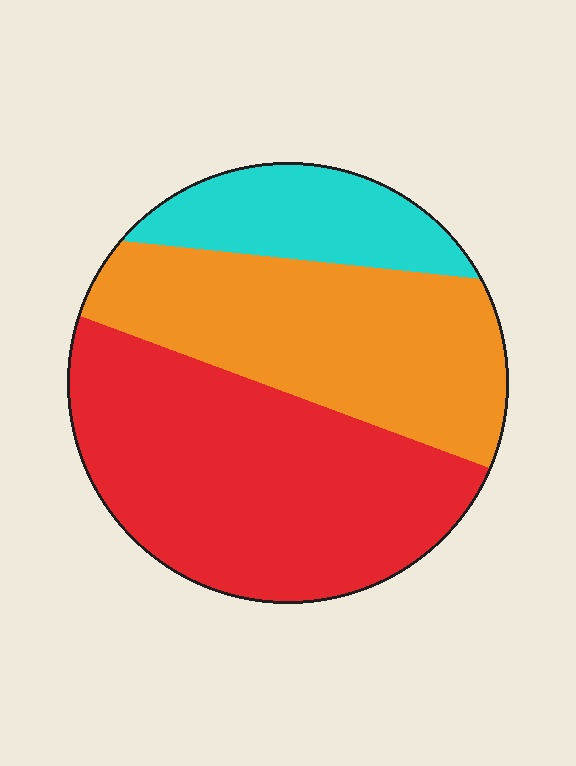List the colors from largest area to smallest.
From largest to smallest: red, orange, cyan.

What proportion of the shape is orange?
Orange covers around 35% of the shape.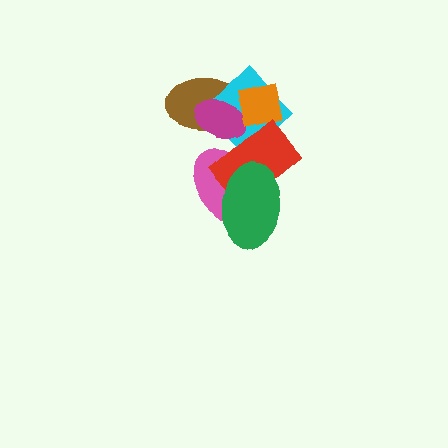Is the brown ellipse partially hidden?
Yes, it is partially covered by another shape.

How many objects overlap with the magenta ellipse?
4 objects overlap with the magenta ellipse.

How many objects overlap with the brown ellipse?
3 objects overlap with the brown ellipse.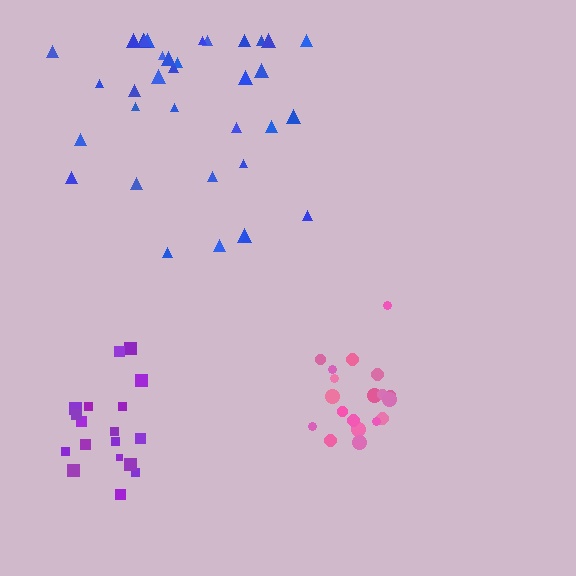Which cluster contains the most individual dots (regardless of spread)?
Blue (35).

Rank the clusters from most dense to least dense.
pink, purple, blue.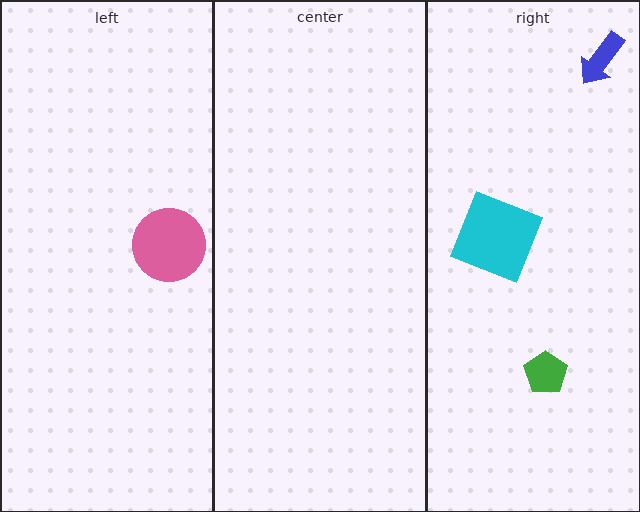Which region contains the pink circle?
The left region.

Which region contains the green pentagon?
The right region.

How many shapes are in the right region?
3.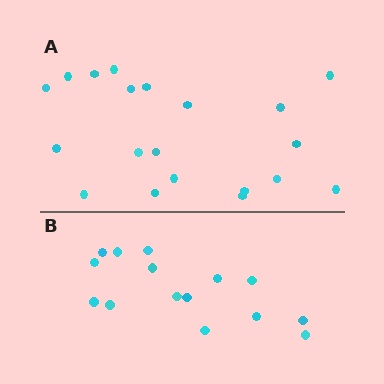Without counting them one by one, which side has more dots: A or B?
Region A (the top region) has more dots.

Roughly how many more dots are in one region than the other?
Region A has about 5 more dots than region B.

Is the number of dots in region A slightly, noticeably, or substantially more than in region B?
Region A has noticeably more, but not dramatically so. The ratio is roughly 1.3 to 1.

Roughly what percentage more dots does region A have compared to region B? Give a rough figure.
About 35% more.